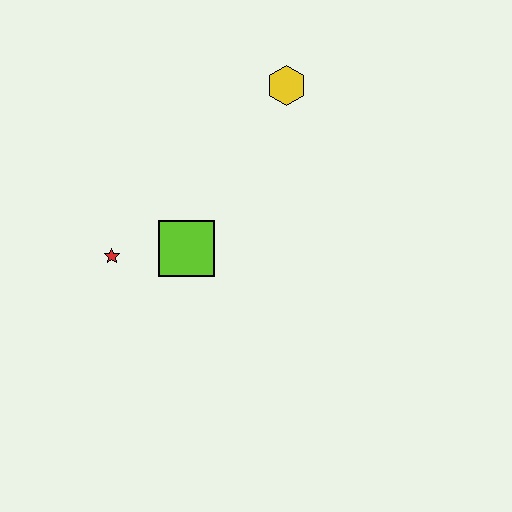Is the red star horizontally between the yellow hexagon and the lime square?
No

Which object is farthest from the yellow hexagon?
The red star is farthest from the yellow hexagon.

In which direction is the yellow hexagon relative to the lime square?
The yellow hexagon is above the lime square.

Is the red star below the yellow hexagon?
Yes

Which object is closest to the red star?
The lime square is closest to the red star.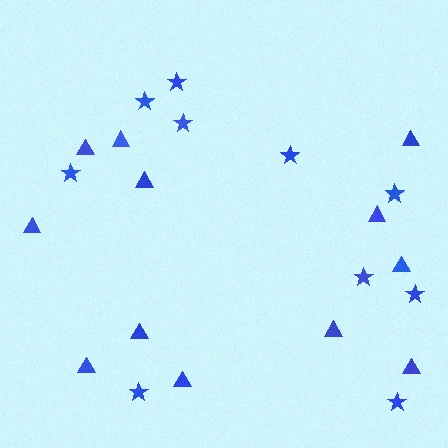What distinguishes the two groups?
There are 2 groups: one group of stars (10) and one group of triangles (12).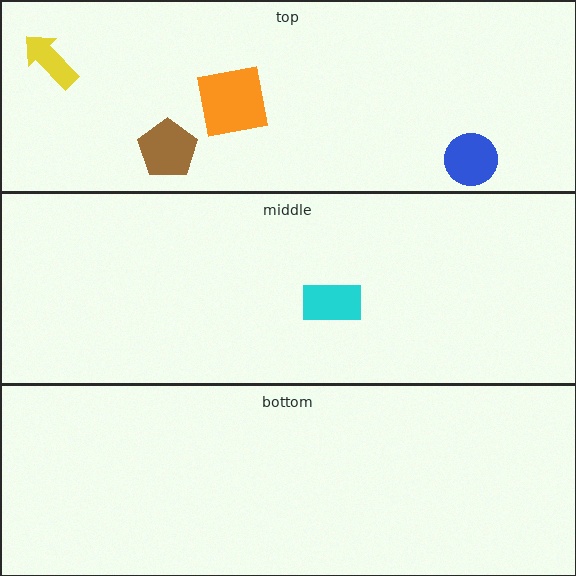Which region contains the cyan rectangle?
The middle region.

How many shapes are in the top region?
4.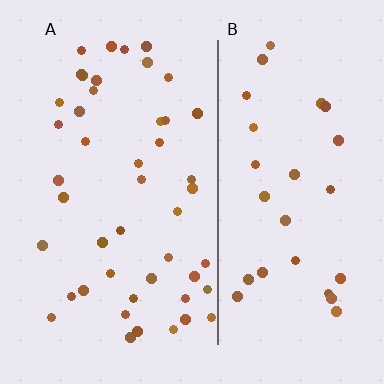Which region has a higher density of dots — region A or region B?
A (the left).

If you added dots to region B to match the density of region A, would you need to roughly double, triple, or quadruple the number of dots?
Approximately double.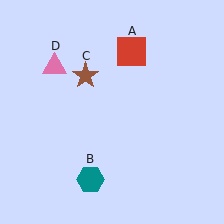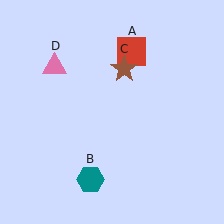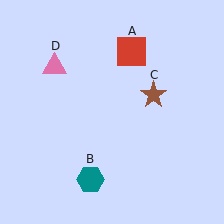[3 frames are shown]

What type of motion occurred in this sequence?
The brown star (object C) rotated clockwise around the center of the scene.